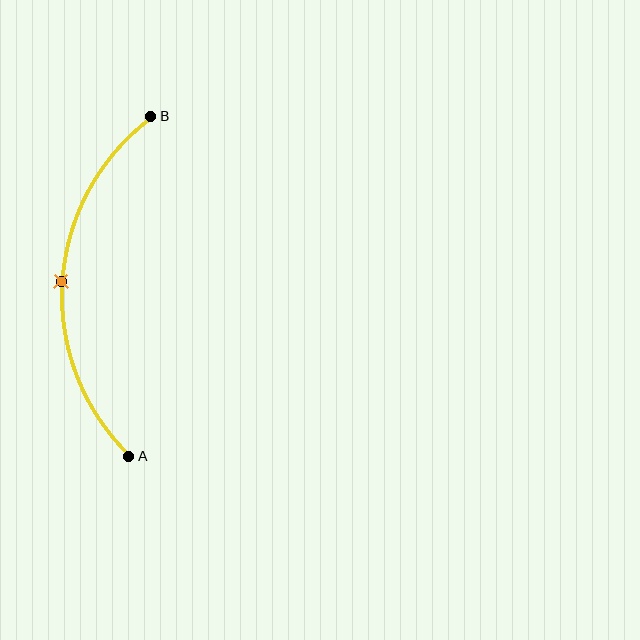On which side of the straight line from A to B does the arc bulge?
The arc bulges to the left of the straight line connecting A and B.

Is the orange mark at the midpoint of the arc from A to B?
Yes. The orange mark lies on the arc at equal arc-length from both A and B — it is the arc midpoint.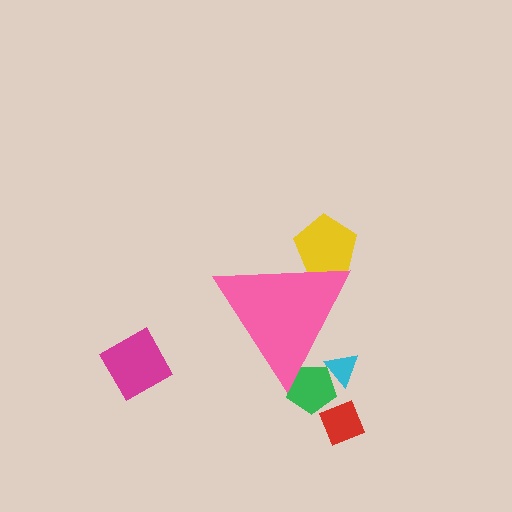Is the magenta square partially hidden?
No, the magenta square is fully visible.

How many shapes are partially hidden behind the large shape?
3 shapes are partially hidden.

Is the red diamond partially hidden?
No, the red diamond is fully visible.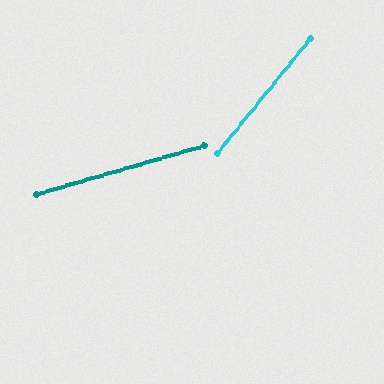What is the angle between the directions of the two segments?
Approximately 35 degrees.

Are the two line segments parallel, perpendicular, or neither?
Neither parallel nor perpendicular — they differ by about 35°.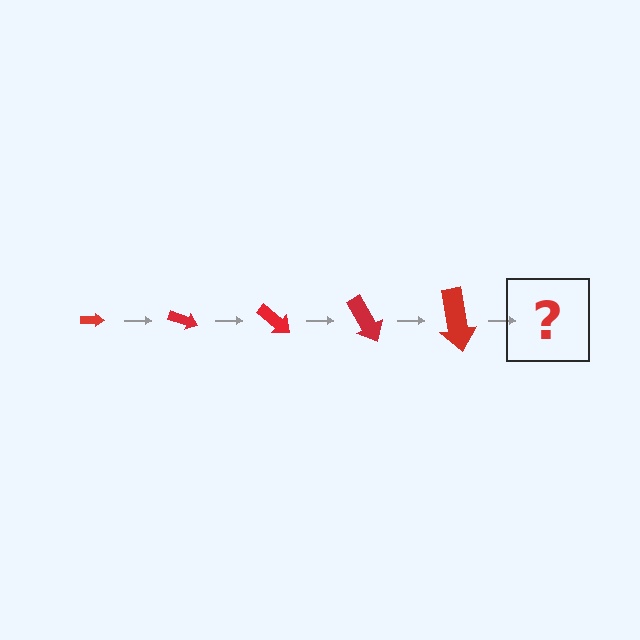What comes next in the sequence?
The next element should be an arrow, larger than the previous one and rotated 100 degrees from the start.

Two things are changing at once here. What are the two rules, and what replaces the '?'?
The two rules are that the arrow grows larger each step and it rotates 20 degrees each step. The '?' should be an arrow, larger than the previous one and rotated 100 degrees from the start.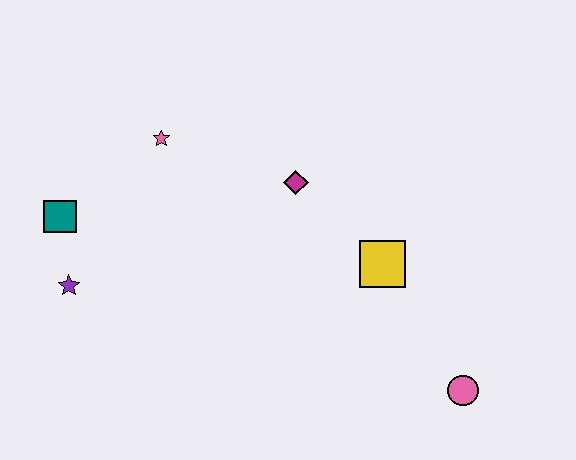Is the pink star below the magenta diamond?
No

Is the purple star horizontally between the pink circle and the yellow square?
No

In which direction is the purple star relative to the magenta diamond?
The purple star is to the left of the magenta diamond.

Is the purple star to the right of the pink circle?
No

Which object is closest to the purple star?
The teal square is closest to the purple star.